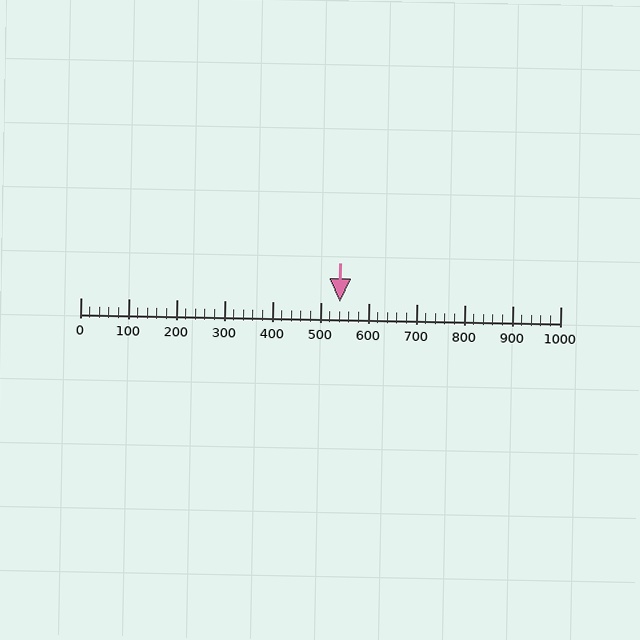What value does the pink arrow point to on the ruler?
The pink arrow points to approximately 540.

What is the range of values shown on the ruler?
The ruler shows values from 0 to 1000.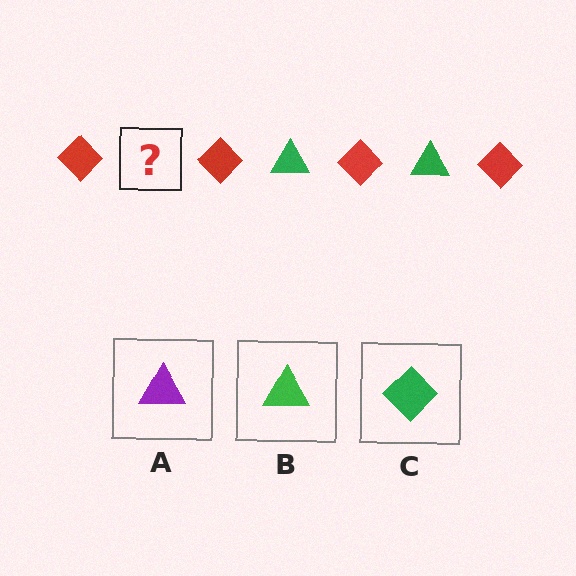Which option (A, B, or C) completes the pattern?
B.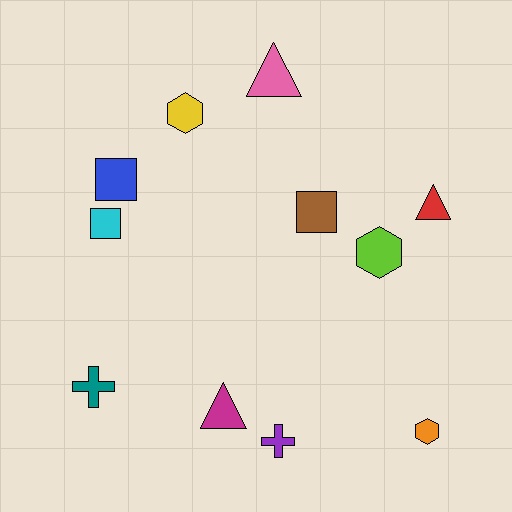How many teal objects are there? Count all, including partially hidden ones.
There is 1 teal object.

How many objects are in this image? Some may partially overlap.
There are 11 objects.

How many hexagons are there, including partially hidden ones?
There are 3 hexagons.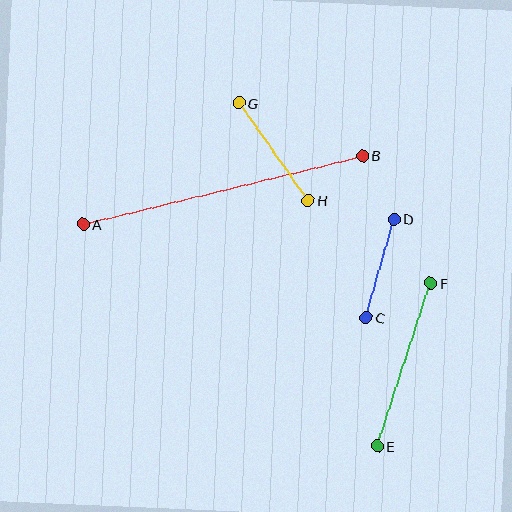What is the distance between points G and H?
The distance is approximately 119 pixels.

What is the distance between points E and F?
The distance is approximately 171 pixels.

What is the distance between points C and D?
The distance is approximately 102 pixels.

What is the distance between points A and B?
The distance is approximately 288 pixels.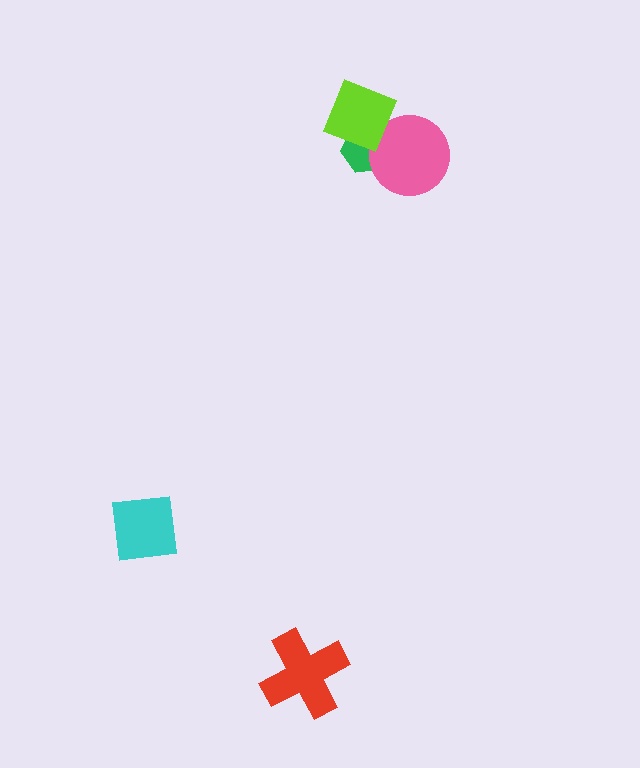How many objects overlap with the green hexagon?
2 objects overlap with the green hexagon.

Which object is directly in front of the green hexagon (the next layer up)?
The pink circle is directly in front of the green hexagon.